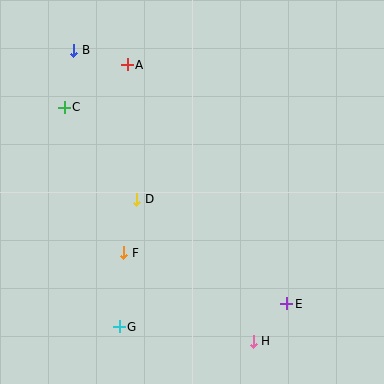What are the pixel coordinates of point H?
Point H is at (253, 341).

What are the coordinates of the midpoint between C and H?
The midpoint between C and H is at (159, 224).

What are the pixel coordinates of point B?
Point B is at (74, 50).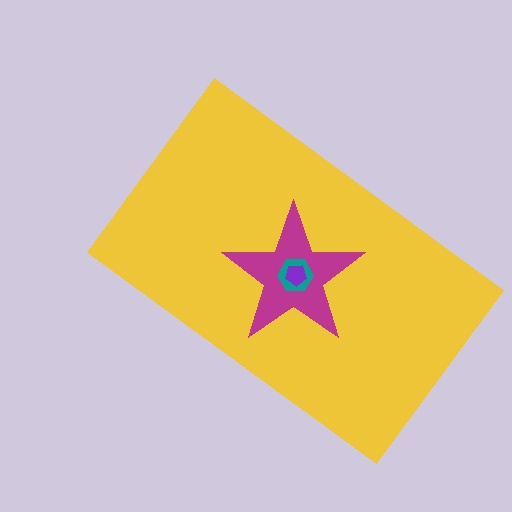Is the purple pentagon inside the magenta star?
Yes.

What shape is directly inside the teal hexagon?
The purple pentagon.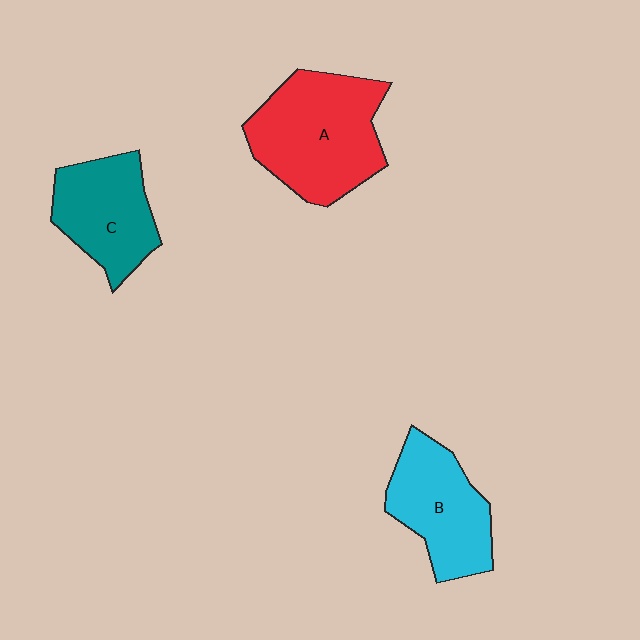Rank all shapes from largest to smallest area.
From largest to smallest: A (red), B (cyan), C (teal).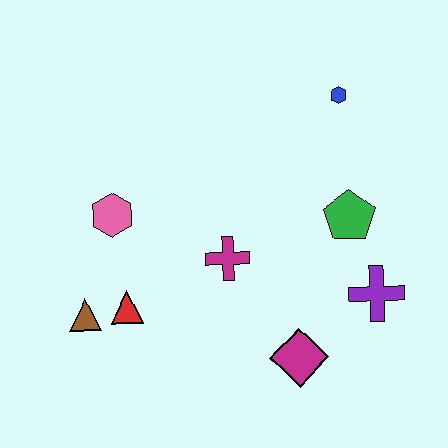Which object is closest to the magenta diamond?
The purple cross is closest to the magenta diamond.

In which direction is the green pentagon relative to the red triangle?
The green pentagon is to the right of the red triangle.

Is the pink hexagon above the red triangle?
Yes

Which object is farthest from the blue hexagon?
The brown triangle is farthest from the blue hexagon.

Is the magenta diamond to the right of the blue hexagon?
No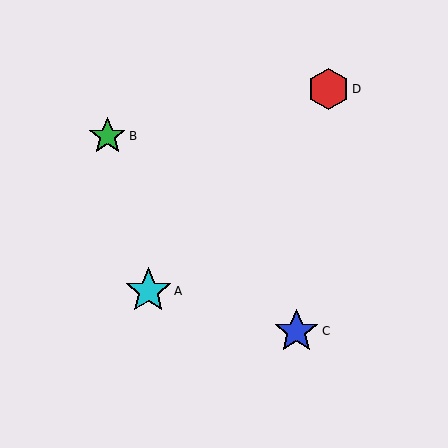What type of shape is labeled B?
Shape B is a green star.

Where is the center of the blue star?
The center of the blue star is at (296, 331).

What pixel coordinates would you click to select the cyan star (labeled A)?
Click at (148, 291) to select the cyan star A.